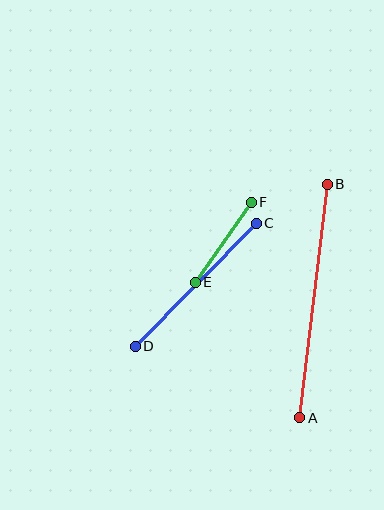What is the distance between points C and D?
The distance is approximately 173 pixels.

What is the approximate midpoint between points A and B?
The midpoint is at approximately (313, 301) pixels.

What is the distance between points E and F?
The distance is approximately 97 pixels.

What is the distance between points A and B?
The distance is approximately 235 pixels.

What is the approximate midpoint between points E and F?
The midpoint is at approximately (223, 242) pixels.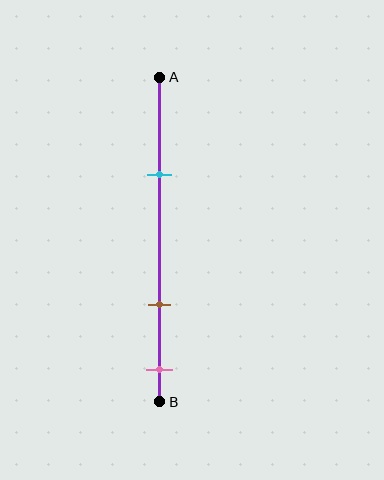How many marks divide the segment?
There are 3 marks dividing the segment.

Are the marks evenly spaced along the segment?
No, the marks are not evenly spaced.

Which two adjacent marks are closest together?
The brown and pink marks are the closest adjacent pair.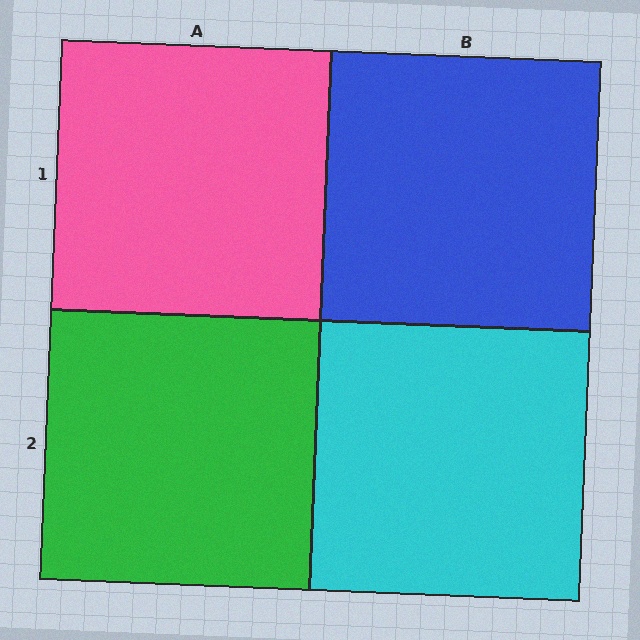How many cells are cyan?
1 cell is cyan.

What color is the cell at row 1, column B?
Blue.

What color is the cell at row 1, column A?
Pink.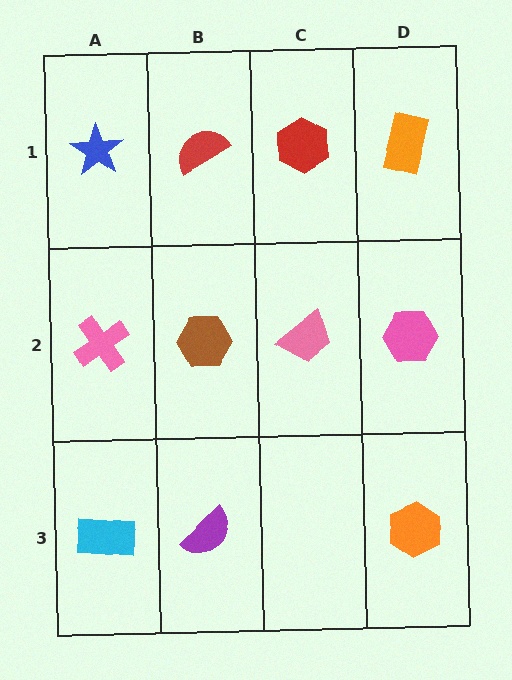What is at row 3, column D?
An orange hexagon.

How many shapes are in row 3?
3 shapes.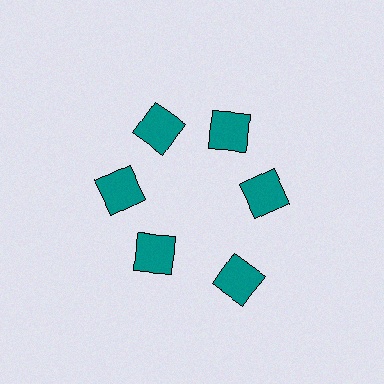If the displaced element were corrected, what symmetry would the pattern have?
It would have 6-fold rotational symmetry — the pattern would map onto itself every 60 degrees.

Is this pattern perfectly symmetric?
No. The 6 teal squares are arranged in a ring, but one element near the 5 o'clock position is pushed outward from the center, breaking the 6-fold rotational symmetry.